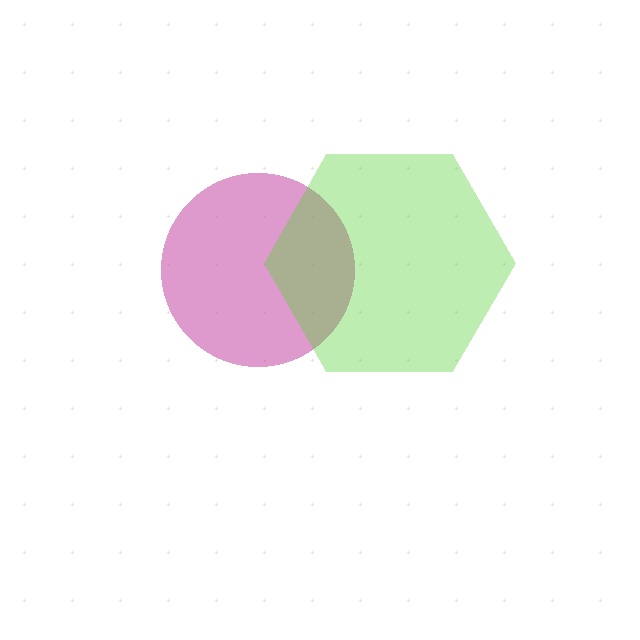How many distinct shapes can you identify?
There are 2 distinct shapes: a magenta circle, a lime hexagon.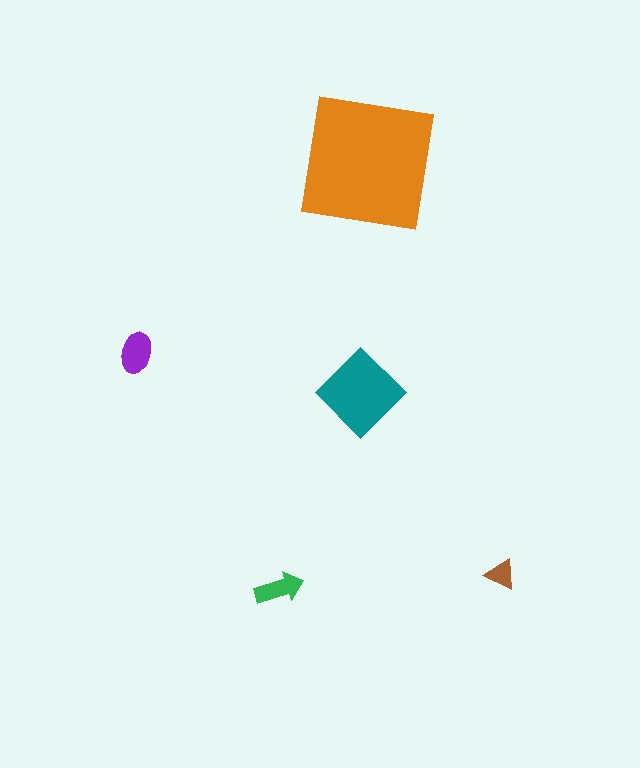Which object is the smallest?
The brown triangle.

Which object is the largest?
The orange square.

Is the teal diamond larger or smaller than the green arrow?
Larger.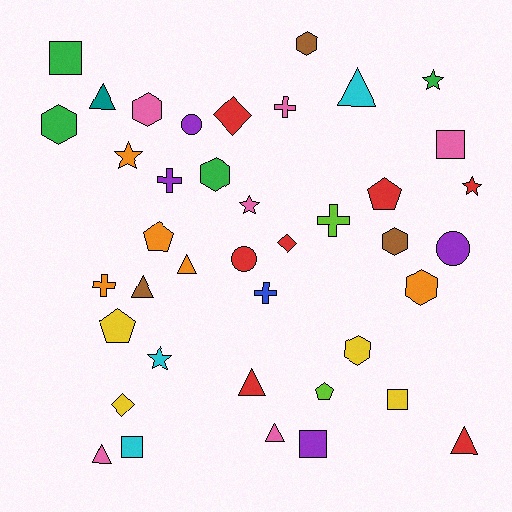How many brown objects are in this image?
There are 3 brown objects.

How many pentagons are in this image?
There are 4 pentagons.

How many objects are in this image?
There are 40 objects.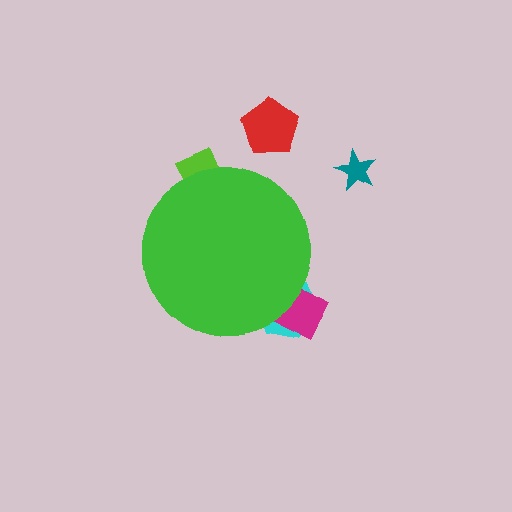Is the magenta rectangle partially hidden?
Yes, the magenta rectangle is partially hidden behind the green circle.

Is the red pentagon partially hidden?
No, the red pentagon is fully visible.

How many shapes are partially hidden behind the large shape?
3 shapes are partially hidden.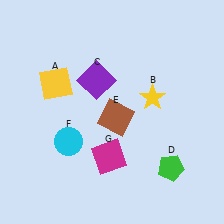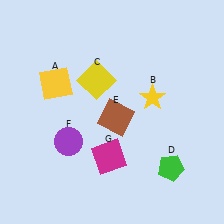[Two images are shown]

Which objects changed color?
C changed from purple to yellow. F changed from cyan to purple.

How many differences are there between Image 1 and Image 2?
There are 2 differences between the two images.